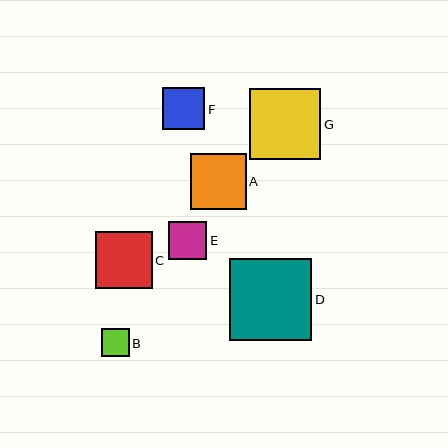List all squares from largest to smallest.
From largest to smallest: D, G, C, A, F, E, B.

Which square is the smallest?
Square B is the smallest with a size of approximately 28 pixels.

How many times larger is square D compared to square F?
Square D is approximately 2.0 times the size of square F.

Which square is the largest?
Square D is the largest with a size of approximately 82 pixels.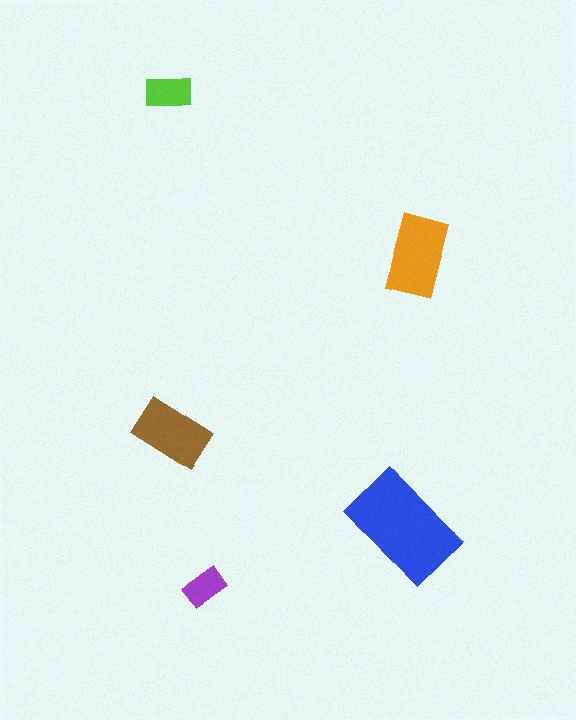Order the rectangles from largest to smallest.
the blue one, the orange one, the brown one, the lime one, the purple one.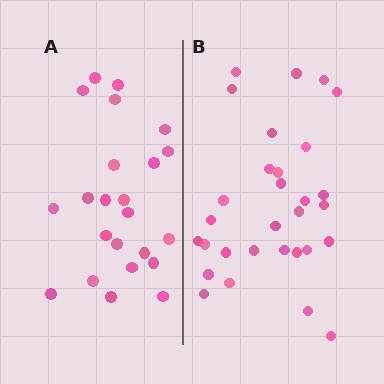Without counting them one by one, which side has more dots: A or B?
Region B (the right region) has more dots.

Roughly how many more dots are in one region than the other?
Region B has roughly 8 or so more dots than region A.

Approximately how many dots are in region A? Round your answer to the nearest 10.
About 20 dots. (The exact count is 23, which rounds to 20.)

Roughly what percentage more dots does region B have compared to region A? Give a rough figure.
About 30% more.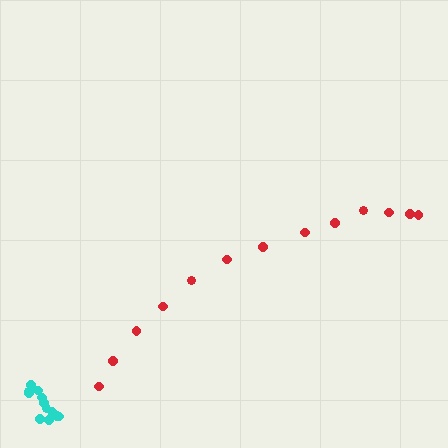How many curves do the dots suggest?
There are 2 distinct paths.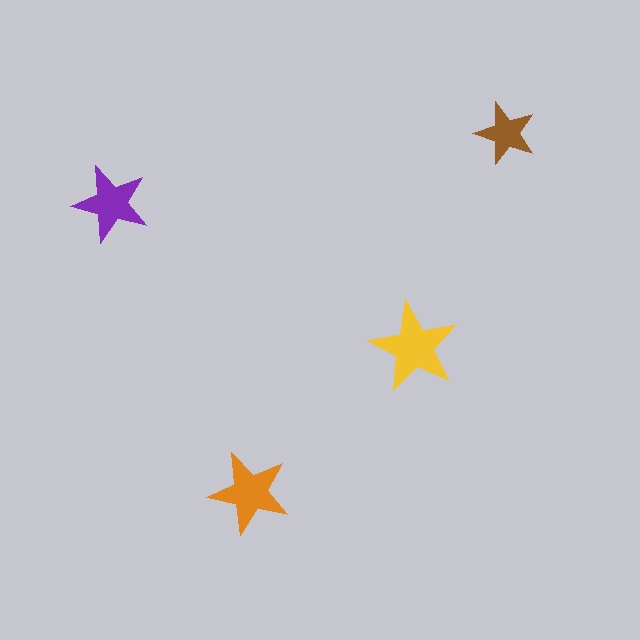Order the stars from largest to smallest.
the yellow one, the orange one, the purple one, the brown one.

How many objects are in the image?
There are 4 objects in the image.